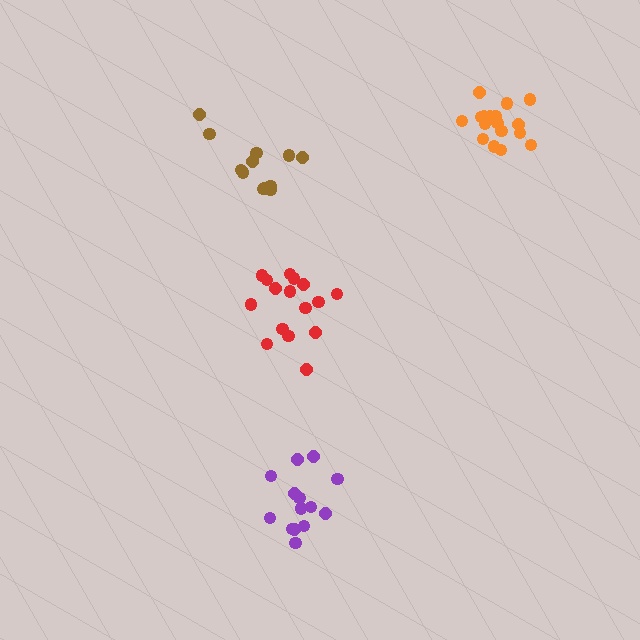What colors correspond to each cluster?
The clusters are colored: red, orange, brown, purple.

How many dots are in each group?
Group 1: 16 dots, Group 2: 17 dots, Group 3: 12 dots, Group 4: 14 dots (59 total).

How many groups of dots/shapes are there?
There are 4 groups.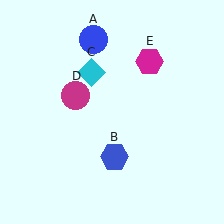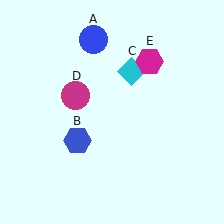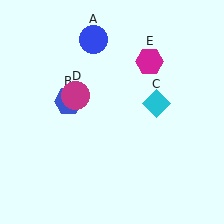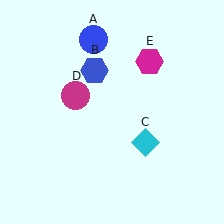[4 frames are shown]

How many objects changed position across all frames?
2 objects changed position: blue hexagon (object B), cyan diamond (object C).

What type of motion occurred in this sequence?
The blue hexagon (object B), cyan diamond (object C) rotated clockwise around the center of the scene.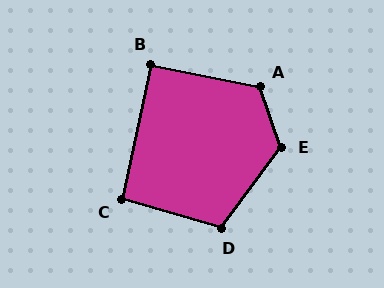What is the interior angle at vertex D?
Approximately 110 degrees (obtuse).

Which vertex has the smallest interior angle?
B, at approximately 91 degrees.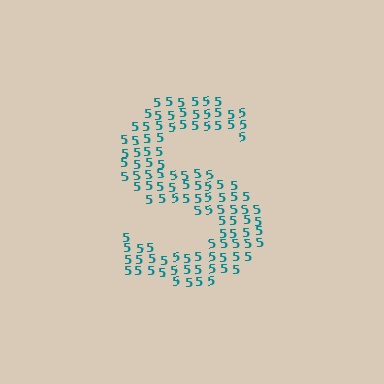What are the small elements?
The small elements are digit 5's.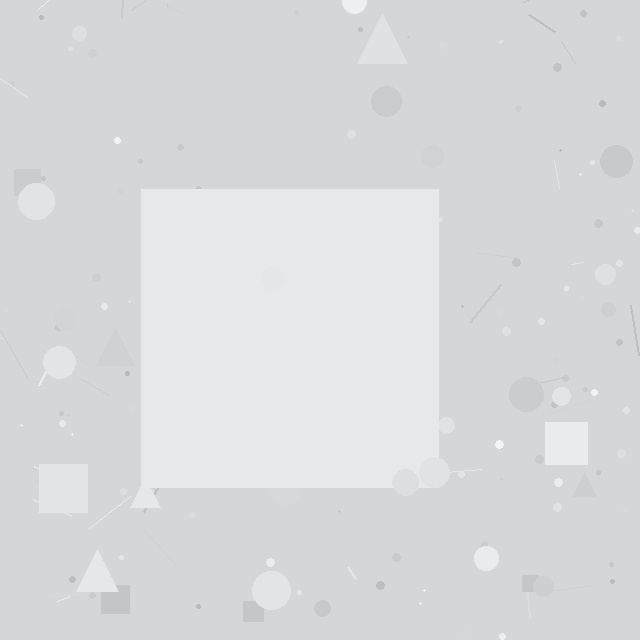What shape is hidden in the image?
A square is hidden in the image.